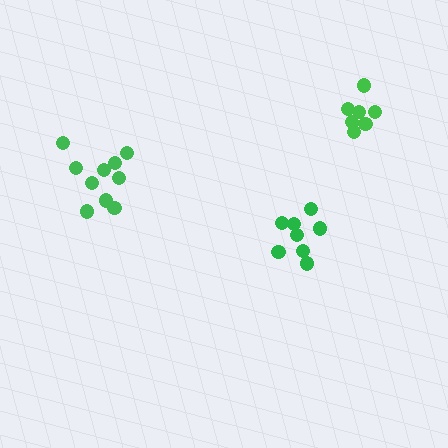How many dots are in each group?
Group 1: 8 dots, Group 2: 10 dots, Group 3: 7 dots (25 total).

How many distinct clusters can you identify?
There are 3 distinct clusters.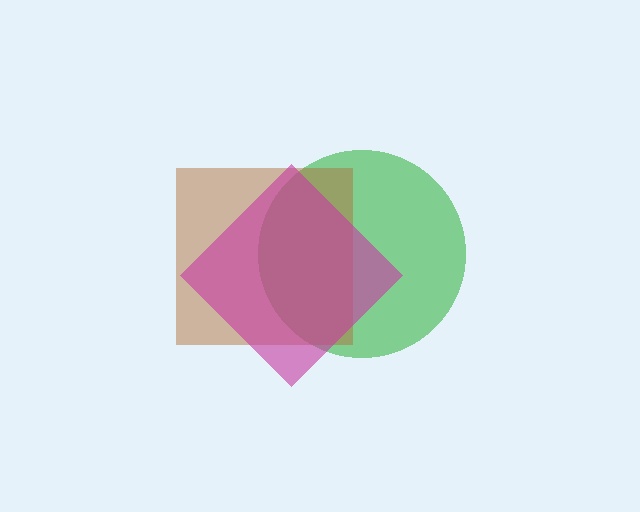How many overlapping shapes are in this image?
There are 3 overlapping shapes in the image.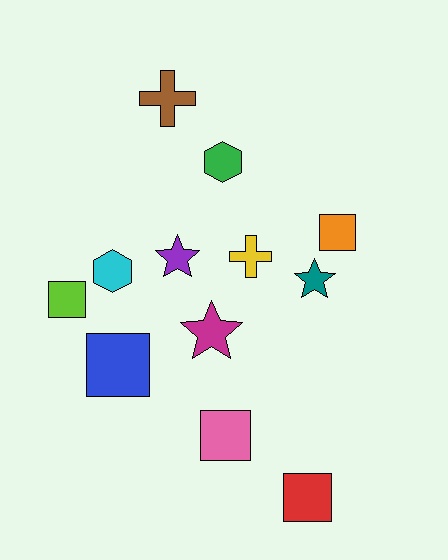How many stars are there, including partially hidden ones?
There are 3 stars.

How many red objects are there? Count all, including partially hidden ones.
There is 1 red object.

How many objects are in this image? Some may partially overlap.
There are 12 objects.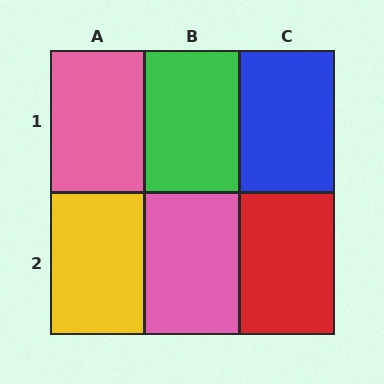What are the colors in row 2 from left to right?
Yellow, pink, red.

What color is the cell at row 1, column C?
Blue.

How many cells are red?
1 cell is red.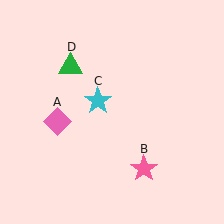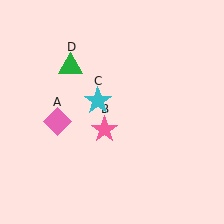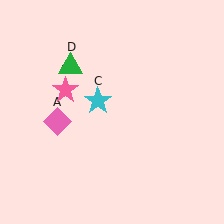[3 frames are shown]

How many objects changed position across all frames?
1 object changed position: pink star (object B).